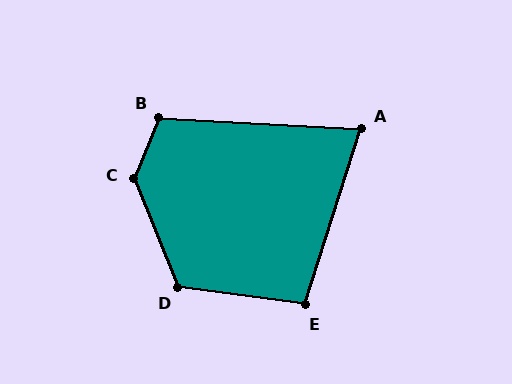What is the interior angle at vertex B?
Approximately 109 degrees (obtuse).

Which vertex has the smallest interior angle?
A, at approximately 76 degrees.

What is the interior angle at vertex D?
Approximately 120 degrees (obtuse).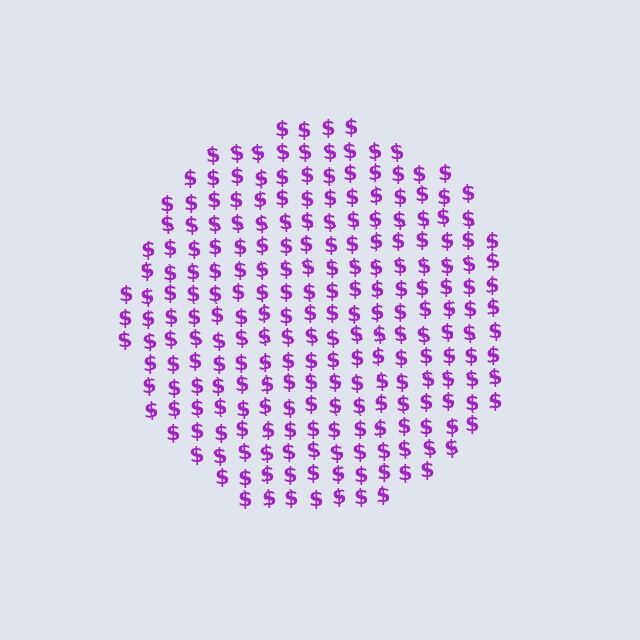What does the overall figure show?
The overall figure shows a circle.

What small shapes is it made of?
It is made of small dollar signs.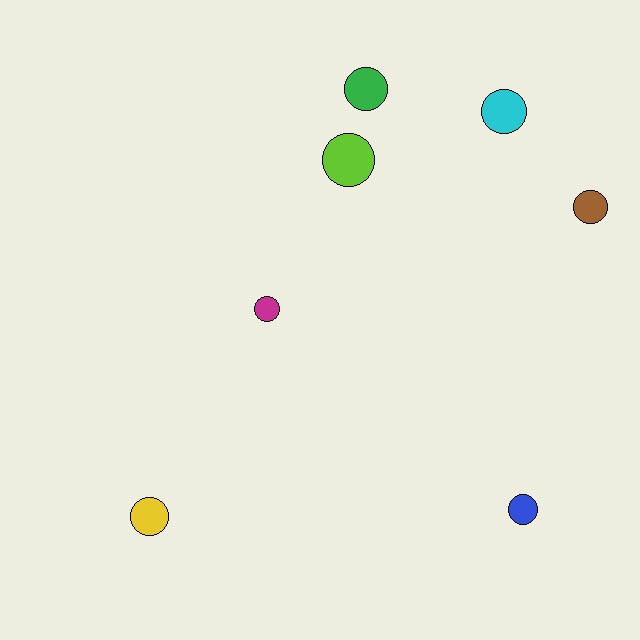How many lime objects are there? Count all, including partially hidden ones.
There is 1 lime object.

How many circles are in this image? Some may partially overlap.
There are 7 circles.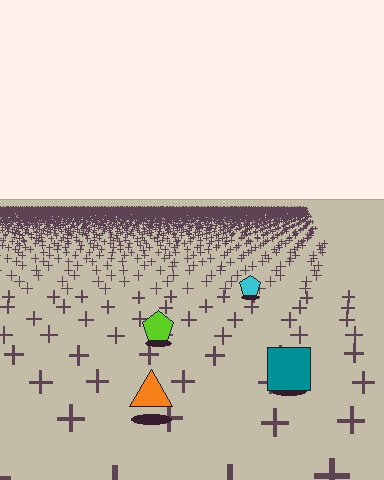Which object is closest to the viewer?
The orange triangle is closest. The texture marks near it are larger and more spread out.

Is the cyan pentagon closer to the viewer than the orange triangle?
No. The orange triangle is closer — you can tell from the texture gradient: the ground texture is coarser near it.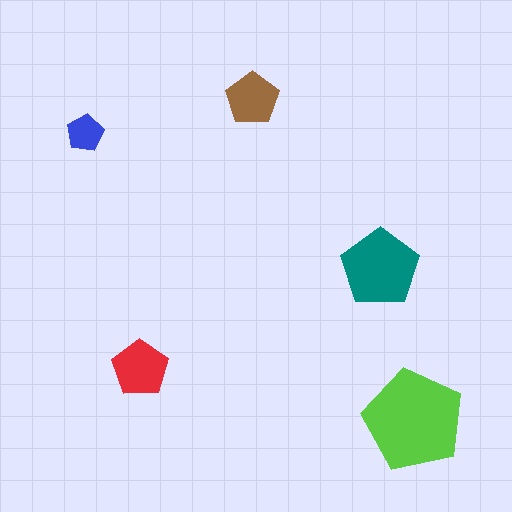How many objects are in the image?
There are 5 objects in the image.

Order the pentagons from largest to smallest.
the lime one, the teal one, the red one, the brown one, the blue one.